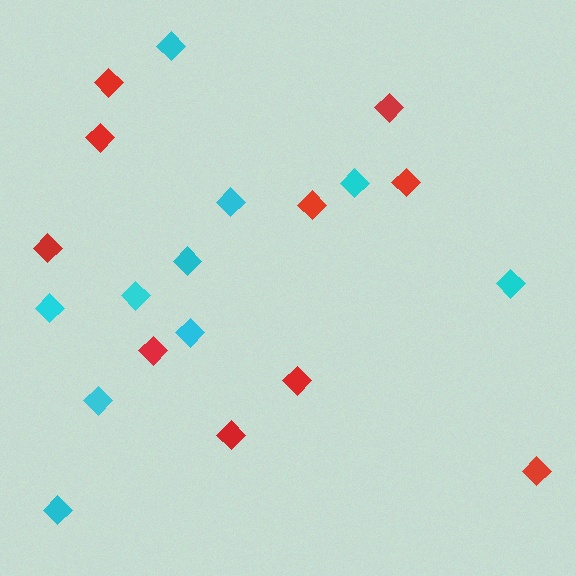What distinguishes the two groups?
There are 2 groups: one group of cyan diamonds (10) and one group of red diamonds (10).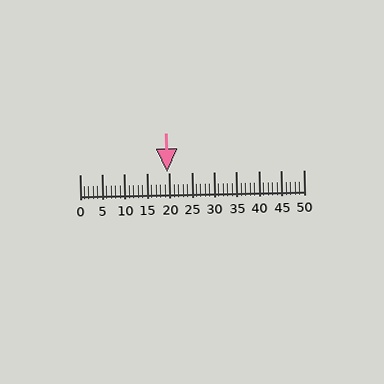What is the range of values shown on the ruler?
The ruler shows values from 0 to 50.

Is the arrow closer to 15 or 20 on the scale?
The arrow is closer to 20.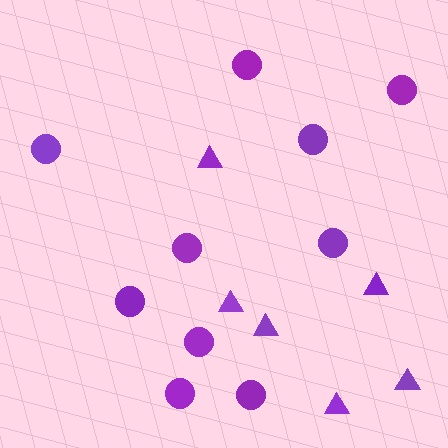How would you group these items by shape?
There are 2 groups: one group of triangles (6) and one group of circles (10).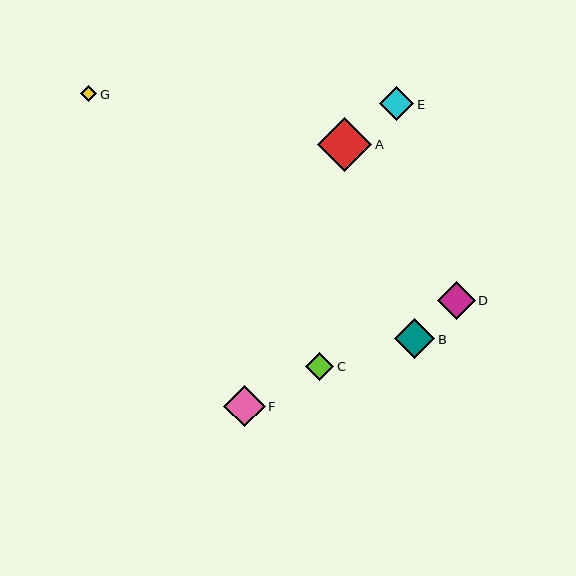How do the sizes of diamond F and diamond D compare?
Diamond F and diamond D are approximately the same size.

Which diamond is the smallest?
Diamond G is the smallest with a size of approximately 16 pixels.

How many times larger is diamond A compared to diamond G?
Diamond A is approximately 3.4 times the size of diamond G.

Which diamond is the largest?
Diamond A is the largest with a size of approximately 55 pixels.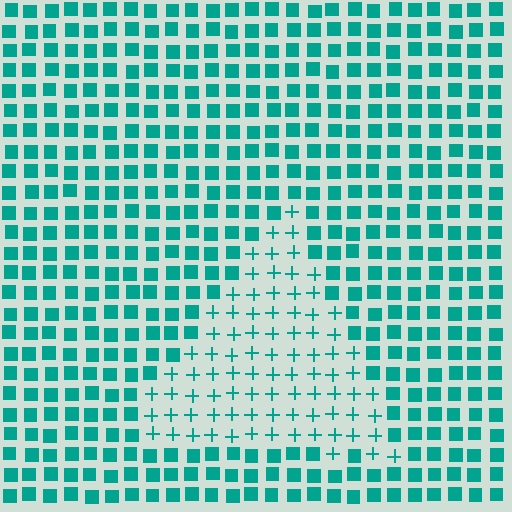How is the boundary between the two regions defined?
The boundary is defined by a change in element shape: plus signs inside vs. squares outside. All elements share the same color and spacing.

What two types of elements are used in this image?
The image uses plus signs inside the triangle region and squares outside it.